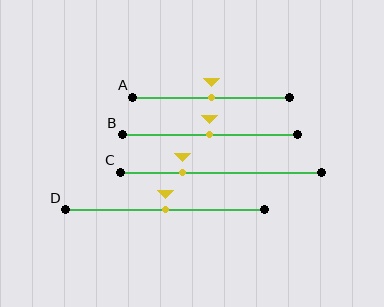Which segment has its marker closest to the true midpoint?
Segment A has its marker closest to the true midpoint.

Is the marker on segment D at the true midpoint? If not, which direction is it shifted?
Yes, the marker on segment D is at the true midpoint.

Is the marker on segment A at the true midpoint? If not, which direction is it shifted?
Yes, the marker on segment A is at the true midpoint.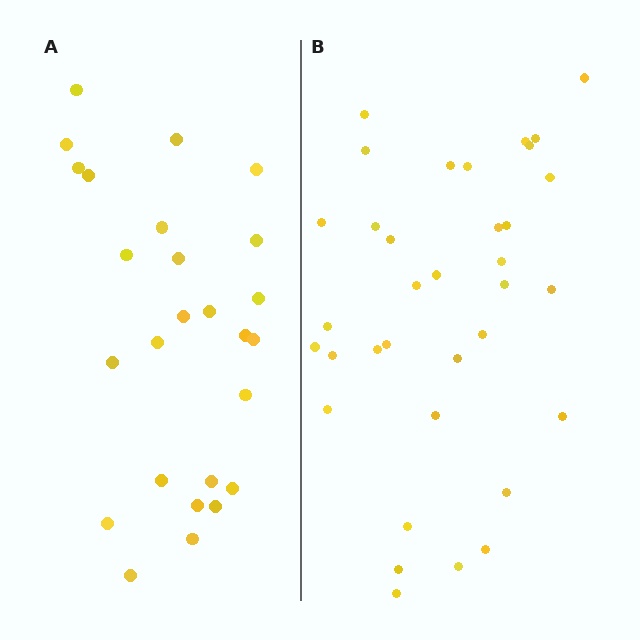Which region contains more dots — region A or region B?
Region B (the right region) has more dots.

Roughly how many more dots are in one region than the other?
Region B has roughly 8 or so more dots than region A.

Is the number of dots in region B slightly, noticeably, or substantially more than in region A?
Region B has noticeably more, but not dramatically so. The ratio is roughly 1.3 to 1.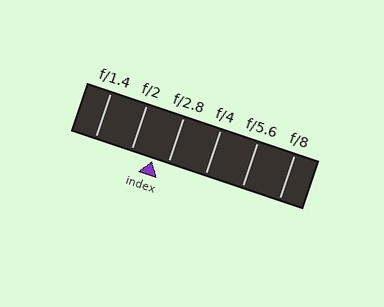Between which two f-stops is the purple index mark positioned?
The index mark is between f/2 and f/2.8.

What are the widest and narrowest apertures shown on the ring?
The widest aperture shown is f/1.4 and the narrowest is f/8.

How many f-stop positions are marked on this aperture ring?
There are 6 f-stop positions marked.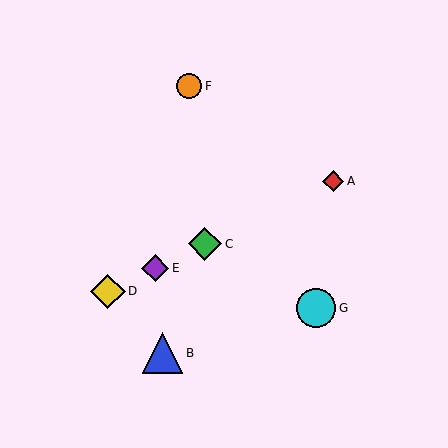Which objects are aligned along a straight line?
Objects A, C, D, E are aligned along a straight line.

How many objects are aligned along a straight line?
4 objects (A, C, D, E) are aligned along a straight line.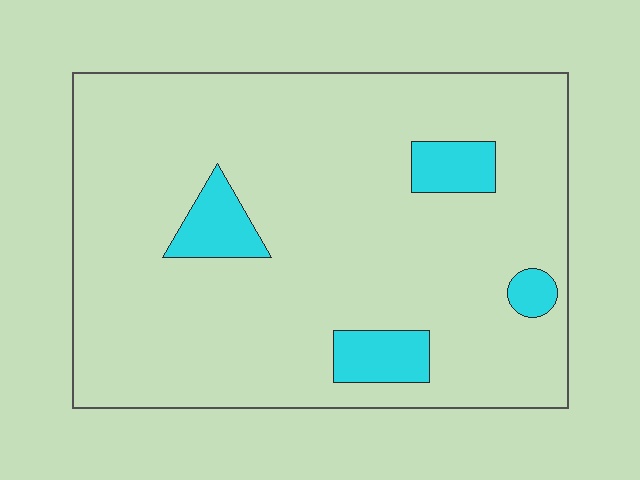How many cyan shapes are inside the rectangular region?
4.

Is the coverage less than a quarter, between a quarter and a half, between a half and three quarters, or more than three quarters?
Less than a quarter.